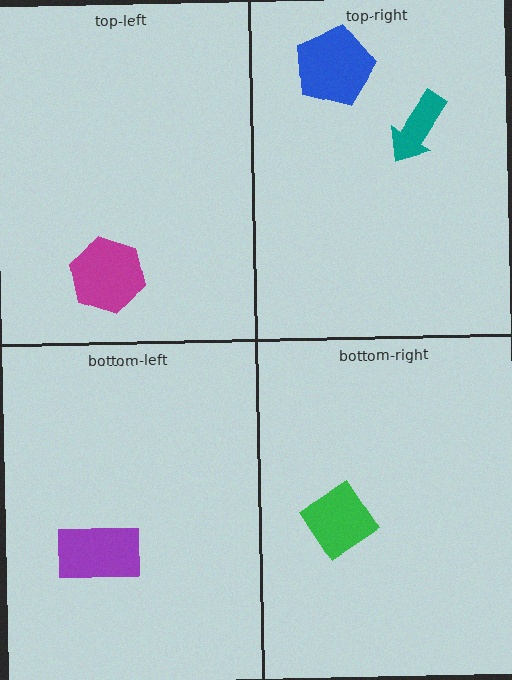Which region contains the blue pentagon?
The top-right region.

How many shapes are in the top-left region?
1.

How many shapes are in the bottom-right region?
1.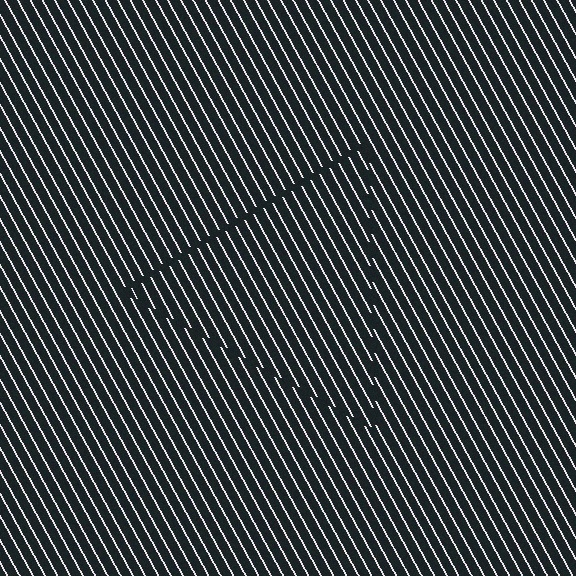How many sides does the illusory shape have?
3 sides — the line-ends trace a triangle.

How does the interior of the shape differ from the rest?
The interior of the shape contains the same grating, shifted by half a period — the contour is defined by the phase discontinuity where line-ends from the inner and outer gratings abut.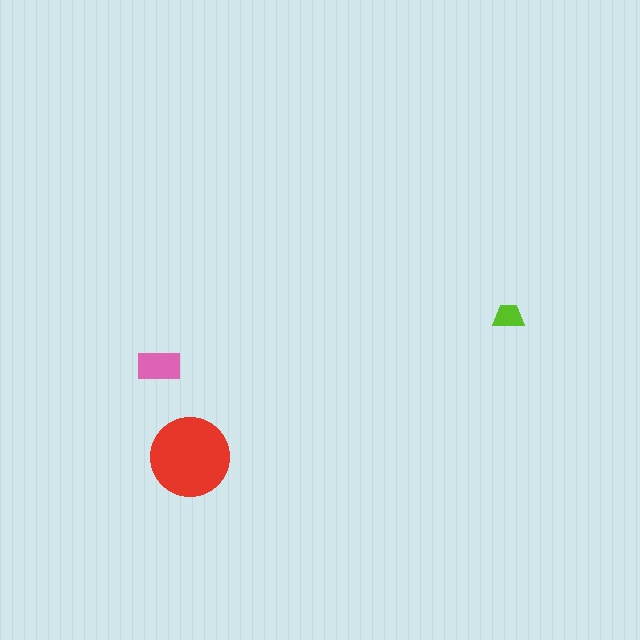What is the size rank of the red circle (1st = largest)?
1st.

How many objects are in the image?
There are 3 objects in the image.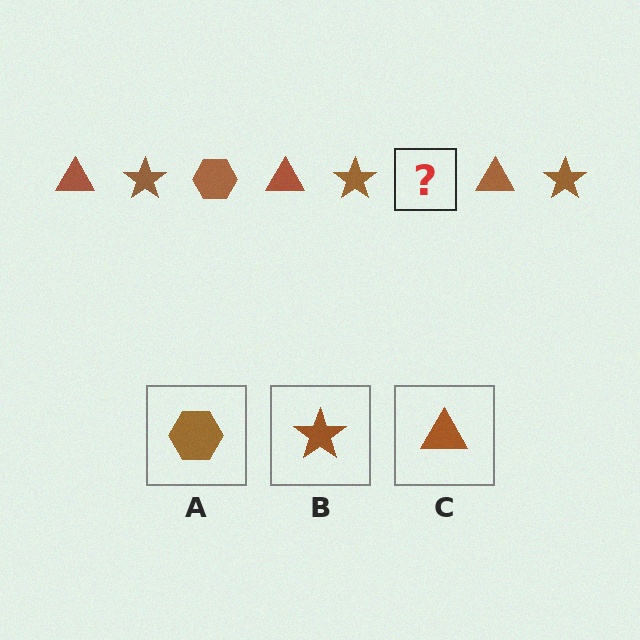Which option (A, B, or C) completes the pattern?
A.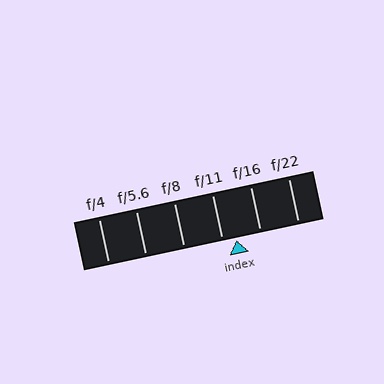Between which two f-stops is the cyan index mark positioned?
The index mark is between f/11 and f/16.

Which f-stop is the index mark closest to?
The index mark is closest to f/11.